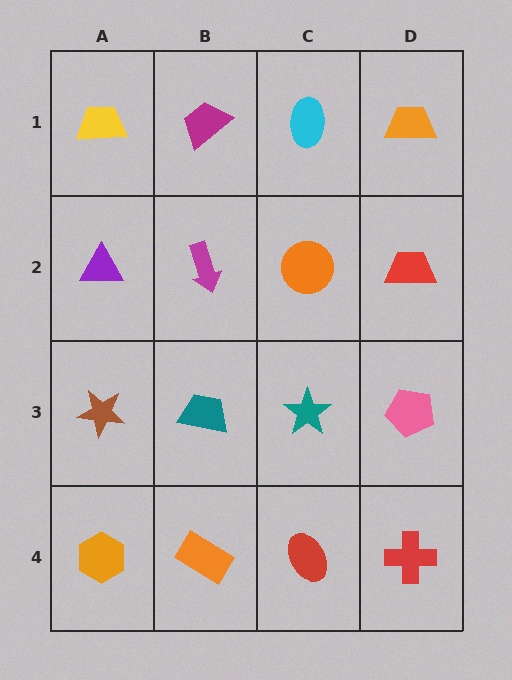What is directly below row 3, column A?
An orange hexagon.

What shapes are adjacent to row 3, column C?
An orange circle (row 2, column C), a red ellipse (row 4, column C), a teal trapezoid (row 3, column B), a pink pentagon (row 3, column D).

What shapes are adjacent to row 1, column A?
A purple triangle (row 2, column A), a magenta trapezoid (row 1, column B).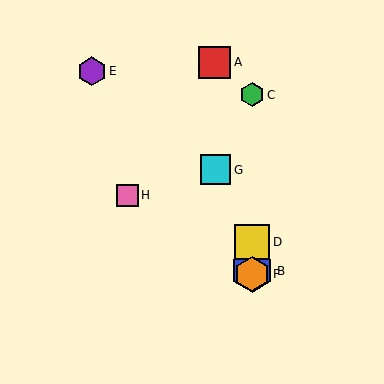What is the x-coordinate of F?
Object F is at x≈252.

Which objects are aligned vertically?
Objects B, C, D, F are aligned vertically.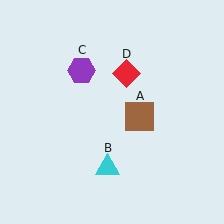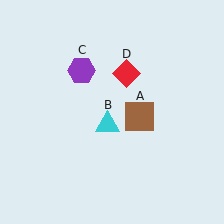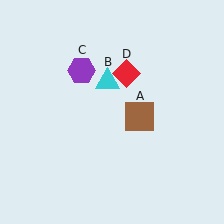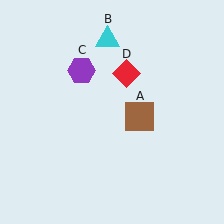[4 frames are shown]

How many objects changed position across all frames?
1 object changed position: cyan triangle (object B).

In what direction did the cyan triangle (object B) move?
The cyan triangle (object B) moved up.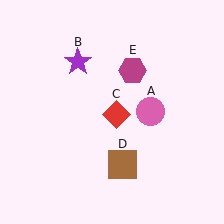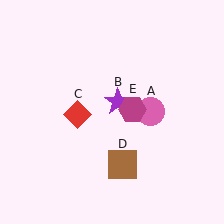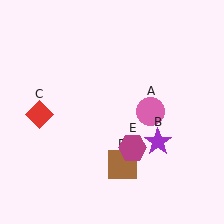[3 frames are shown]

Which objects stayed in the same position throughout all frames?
Pink circle (object A) and brown square (object D) remained stationary.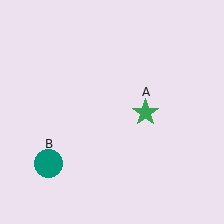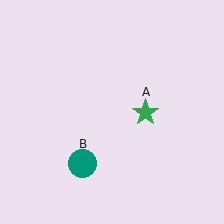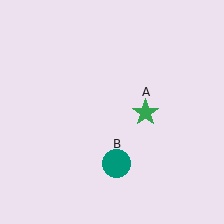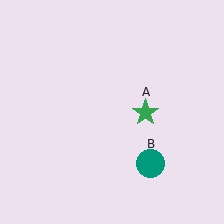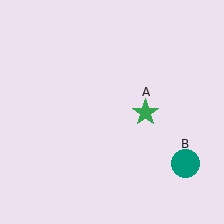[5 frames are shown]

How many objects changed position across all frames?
1 object changed position: teal circle (object B).